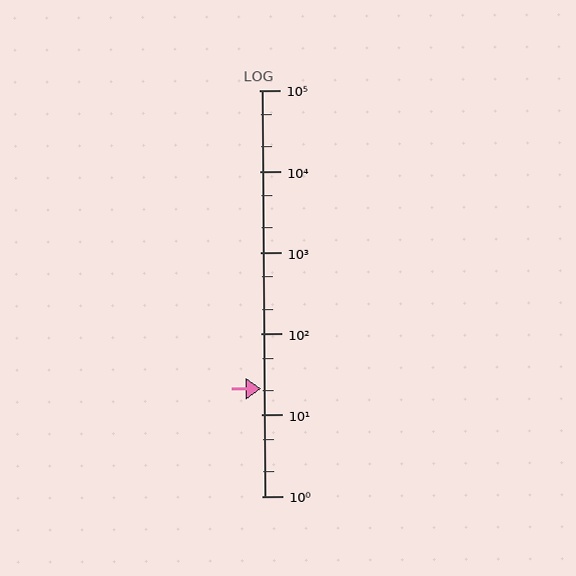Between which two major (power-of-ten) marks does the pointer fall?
The pointer is between 10 and 100.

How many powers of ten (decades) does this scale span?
The scale spans 5 decades, from 1 to 100000.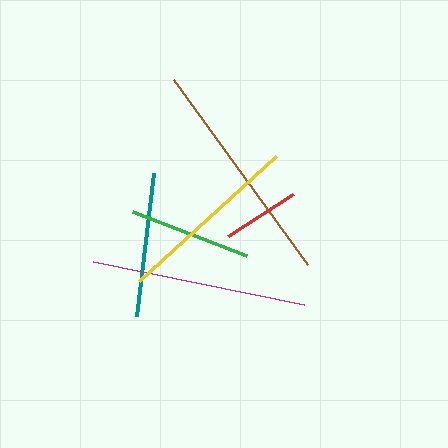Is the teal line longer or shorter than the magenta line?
The magenta line is longer than the teal line.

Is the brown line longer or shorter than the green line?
The brown line is longer than the green line.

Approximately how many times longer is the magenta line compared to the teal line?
The magenta line is approximately 1.5 times the length of the teal line.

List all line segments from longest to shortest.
From longest to shortest: brown, magenta, yellow, teal, green, red.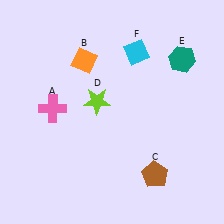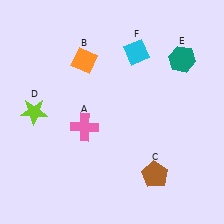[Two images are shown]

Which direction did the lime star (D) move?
The lime star (D) moved left.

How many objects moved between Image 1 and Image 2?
2 objects moved between the two images.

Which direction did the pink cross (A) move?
The pink cross (A) moved right.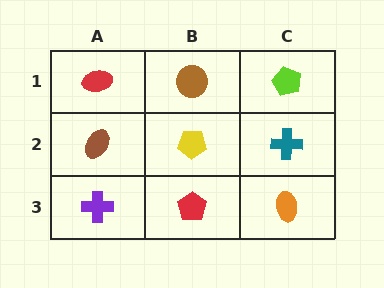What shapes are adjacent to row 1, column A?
A brown ellipse (row 2, column A), a brown circle (row 1, column B).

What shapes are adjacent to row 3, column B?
A yellow pentagon (row 2, column B), a purple cross (row 3, column A), an orange ellipse (row 3, column C).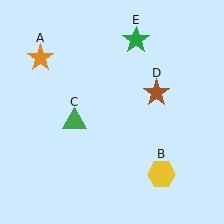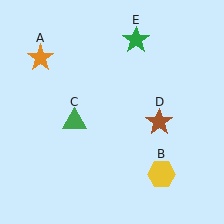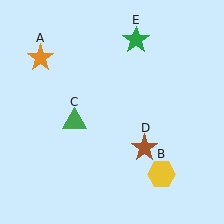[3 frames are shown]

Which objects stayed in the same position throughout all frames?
Orange star (object A) and yellow hexagon (object B) and green triangle (object C) and green star (object E) remained stationary.